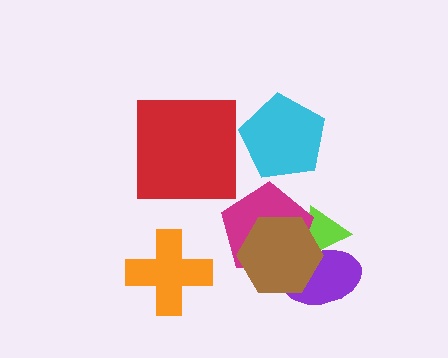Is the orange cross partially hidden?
No, no other shape covers it.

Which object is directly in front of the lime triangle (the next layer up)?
The purple ellipse is directly in front of the lime triangle.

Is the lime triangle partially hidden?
Yes, it is partially covered by another shape.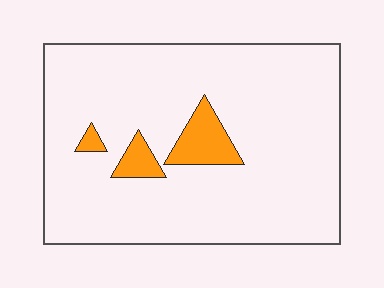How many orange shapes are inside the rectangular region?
3.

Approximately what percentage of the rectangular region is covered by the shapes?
Approximately 10%.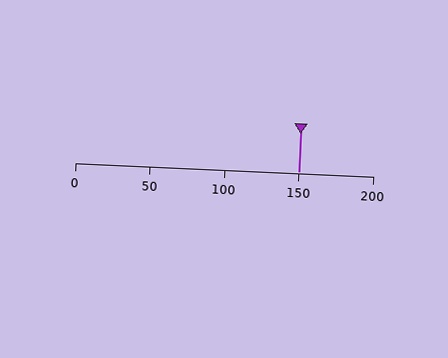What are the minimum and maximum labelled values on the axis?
The axis runs from 0 to 200.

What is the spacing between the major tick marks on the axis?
The major ticks are spaced 50 apart.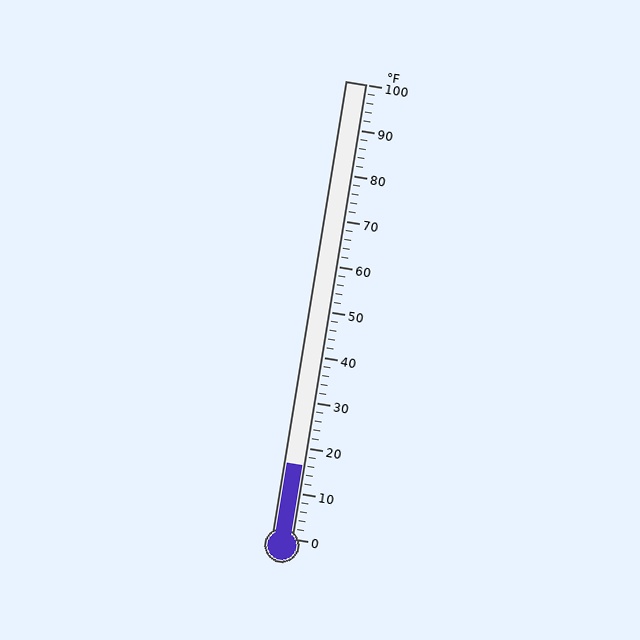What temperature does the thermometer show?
The thermometer shows approximately 16°F.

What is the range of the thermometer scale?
The thermometer scale ranges from 0°F to 100°F.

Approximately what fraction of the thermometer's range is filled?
The thermometer is filled to approximately 15% of its range.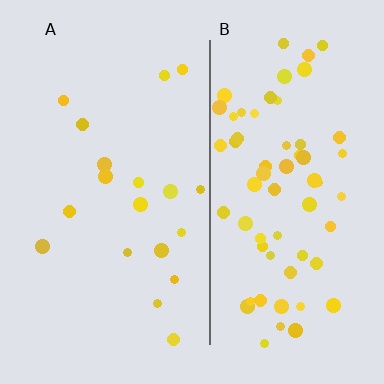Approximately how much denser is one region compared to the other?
Approximately 3.5× — region B over region A.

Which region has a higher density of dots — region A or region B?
B (the right).